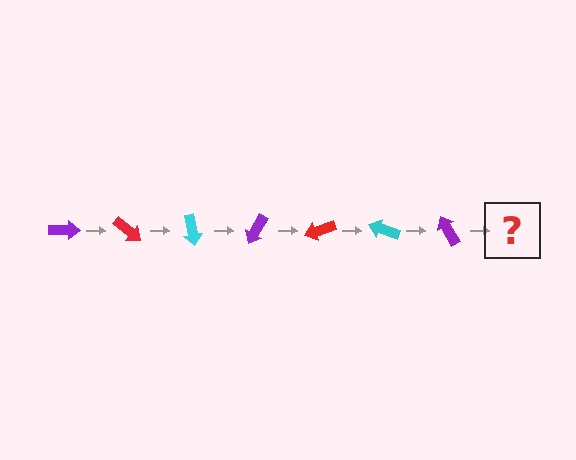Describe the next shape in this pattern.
It should be a red arrow, rotated 280 degrees from the start.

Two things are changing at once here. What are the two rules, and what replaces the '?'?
The two rules are that it rotates 40 degrees each step and the color cycles through purple, red, and cyan. The '?' should be a red arrow, rotated 280 degrees from the start.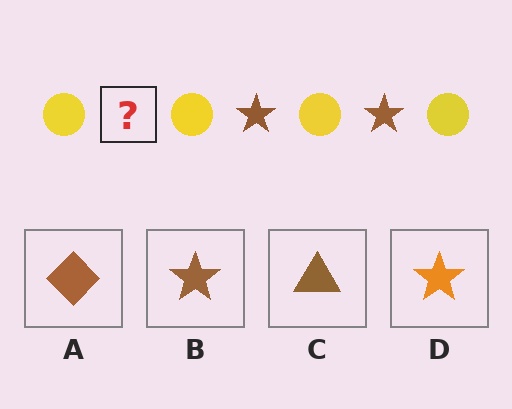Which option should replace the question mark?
Option B.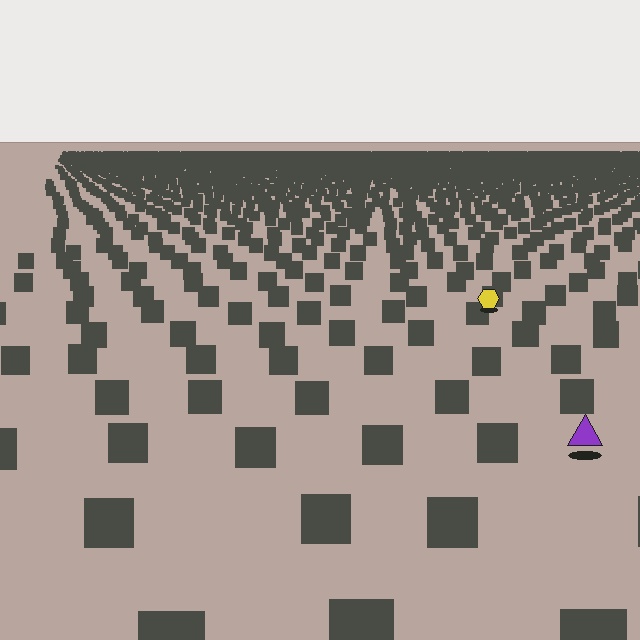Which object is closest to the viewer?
The purple triangle is closest. The texture marks near it are larger and more spread out.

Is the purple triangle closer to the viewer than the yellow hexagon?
Yes. The purple triangle is closer — you can tell from the texture gradient: the ground texture is coarser near it.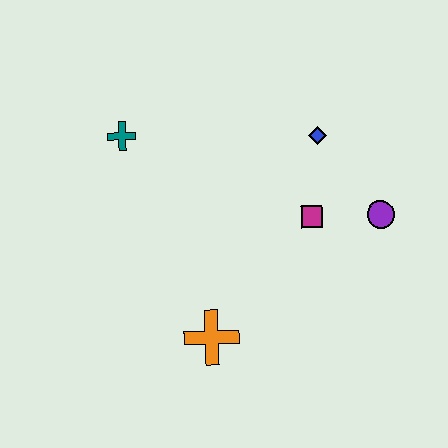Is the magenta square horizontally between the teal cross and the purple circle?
Yes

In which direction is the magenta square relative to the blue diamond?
The magenta square is below the blue diamond.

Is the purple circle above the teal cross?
No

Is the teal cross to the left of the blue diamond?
Yes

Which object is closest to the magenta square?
The purple circle is closest to the magenta square.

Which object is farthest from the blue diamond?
The orange cross is farthest from the blue diamond.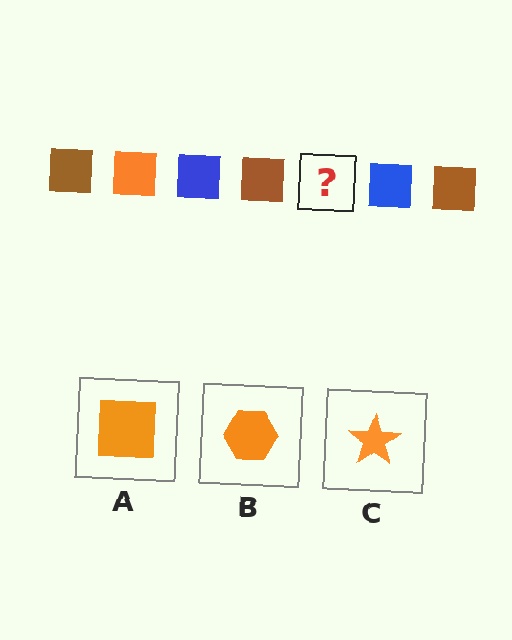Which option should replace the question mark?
Option A.